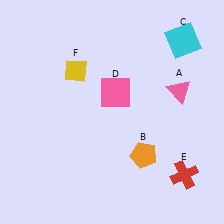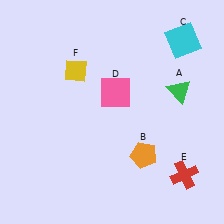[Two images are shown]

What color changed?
The triangle (A) changed from pink in Image 1 to green in Image 2.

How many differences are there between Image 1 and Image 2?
There is 1 difference between the two images.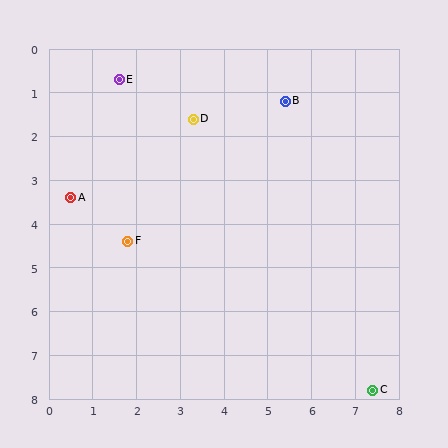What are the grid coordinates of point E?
Point E is at approximately (1.6, 0.7).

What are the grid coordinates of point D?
Point D is at approximately (3.3, 1.6).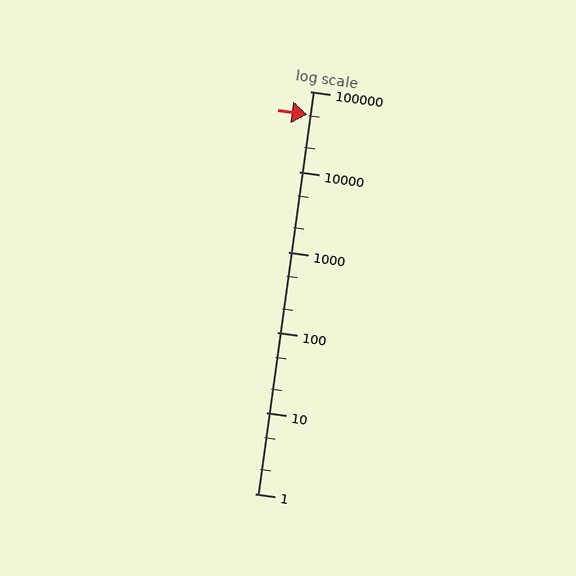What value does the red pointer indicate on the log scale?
The pointer indicates approximately 51000.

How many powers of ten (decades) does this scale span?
The scale spans 5 decades, from 1 to 100000.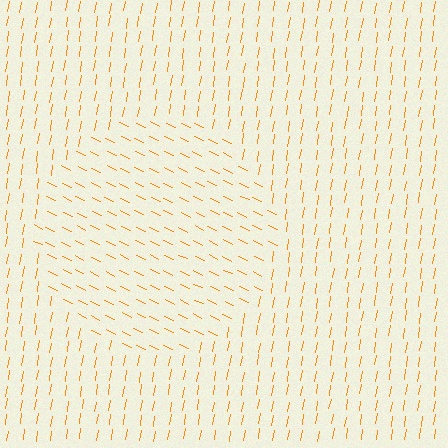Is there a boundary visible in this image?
Yes, there is a texture boundary formed by a change in line orientation.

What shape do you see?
I see a circle.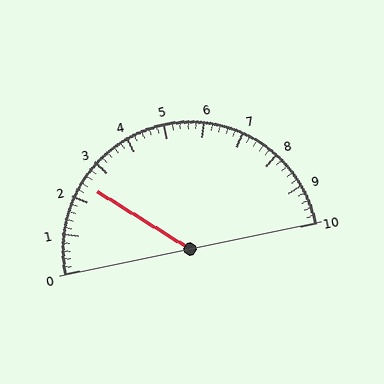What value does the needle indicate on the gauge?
The needle indicates approximately 2.4.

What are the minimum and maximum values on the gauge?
The gauge ranges from 0 to 10.